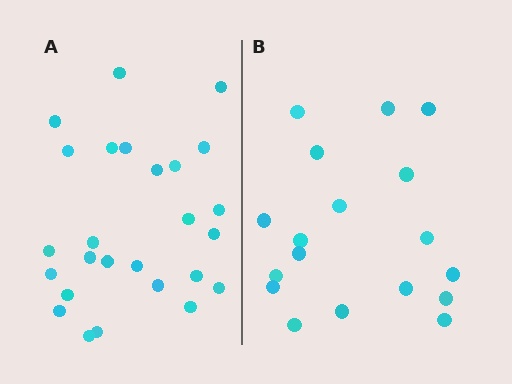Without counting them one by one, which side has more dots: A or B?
Region A (the left region) has more dots.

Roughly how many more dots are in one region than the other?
Region A has roughly 8 or so more dots than region B.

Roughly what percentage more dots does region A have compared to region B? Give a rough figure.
About 45% more.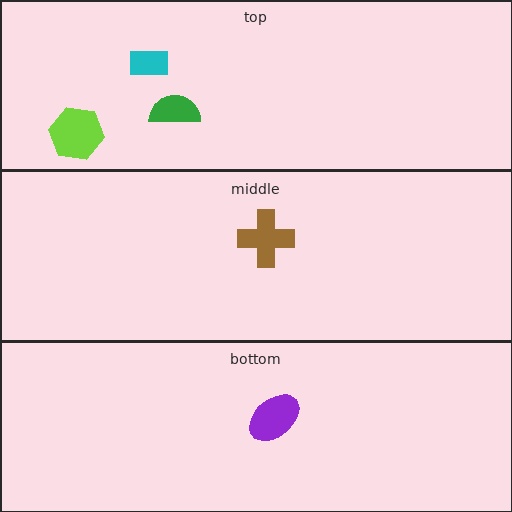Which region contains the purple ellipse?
The bottom region.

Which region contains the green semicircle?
The top region.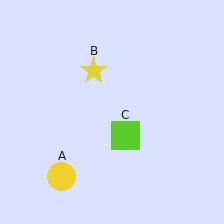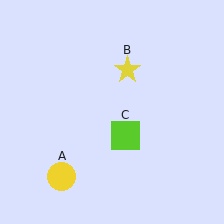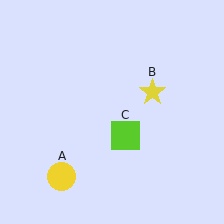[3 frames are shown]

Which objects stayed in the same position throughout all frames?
Yellow circle (object A) and lime square (object C) remained stationary.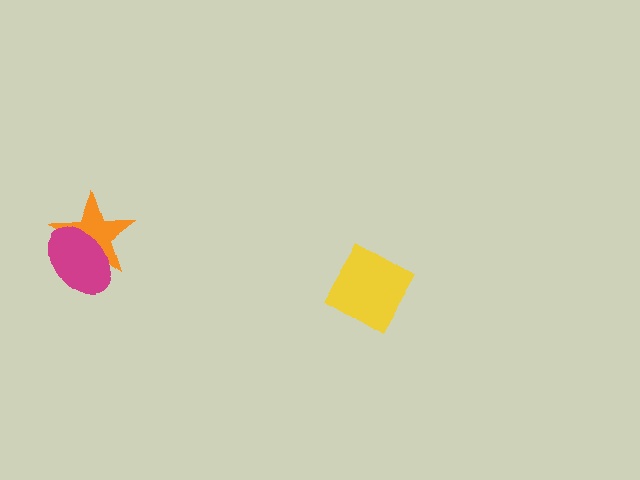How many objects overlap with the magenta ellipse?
1 object overlaps with the magenta ellipse.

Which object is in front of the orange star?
The magenta ellipse is in front of the orange star.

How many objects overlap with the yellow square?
0 objects overlap with the yellow square.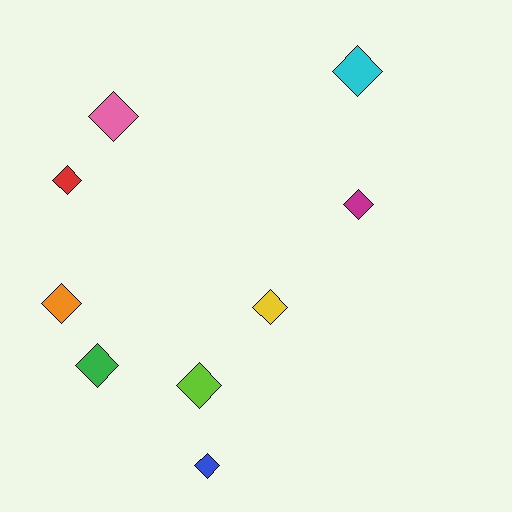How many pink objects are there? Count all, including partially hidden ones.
There is 1 pink object.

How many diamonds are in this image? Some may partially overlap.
There are 9 diamonds.